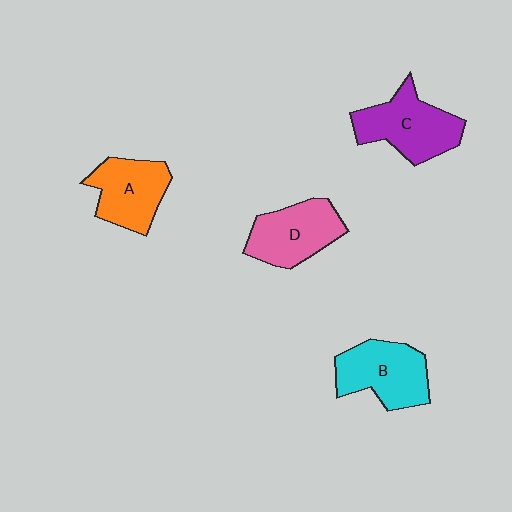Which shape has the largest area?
Shape C (purple).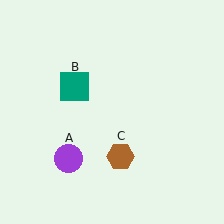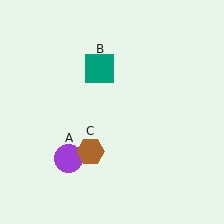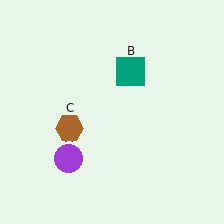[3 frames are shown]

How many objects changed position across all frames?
2 objects changed position: teal square (object B), brown hexagon (object C).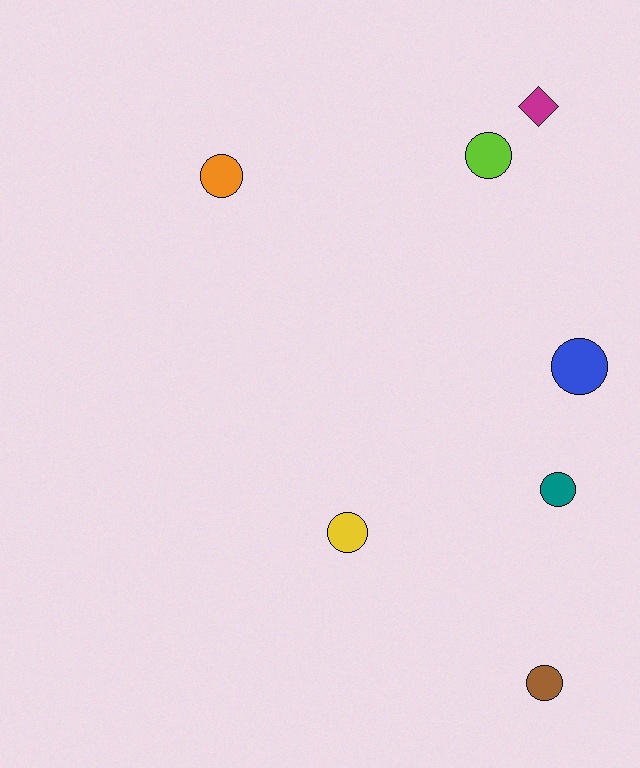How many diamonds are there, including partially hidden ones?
There is 1 diamond.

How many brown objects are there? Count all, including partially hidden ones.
There is 1 brown object.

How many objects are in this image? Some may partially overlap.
There are 7 objects.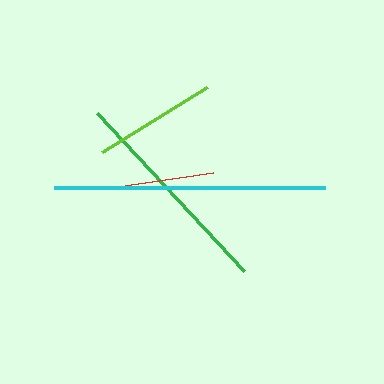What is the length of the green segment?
The green segment is approximately 216 pixels long.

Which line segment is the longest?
The cyan line is the longest at approximately 271 pixels.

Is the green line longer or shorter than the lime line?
The green line is longer than the lime line.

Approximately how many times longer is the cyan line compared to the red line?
The cyan line is approximately 2.6 times the length of the red line.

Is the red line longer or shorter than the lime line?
The lime line is longer than the red line.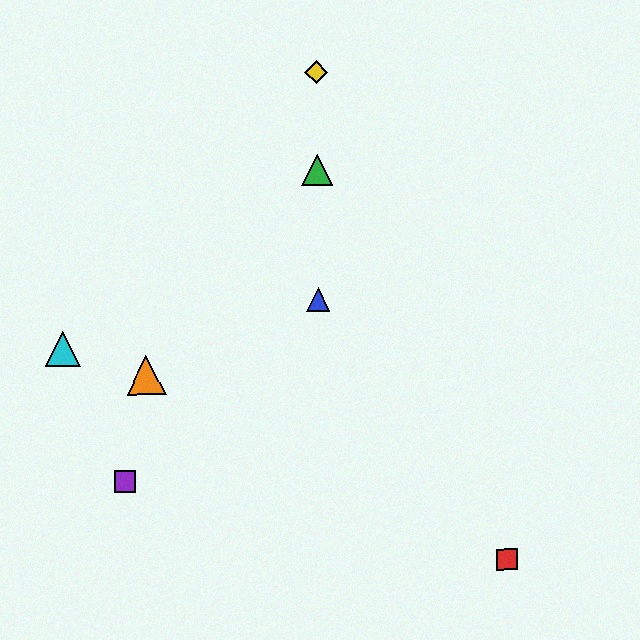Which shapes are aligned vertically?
The blue triangle, the green triangle, the yellow diamond are aligned vertically.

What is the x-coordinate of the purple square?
The purple square is at x≈125.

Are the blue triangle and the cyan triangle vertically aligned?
No, the blue triangle is at x≈318 and the cyan triangle is at x≈63.